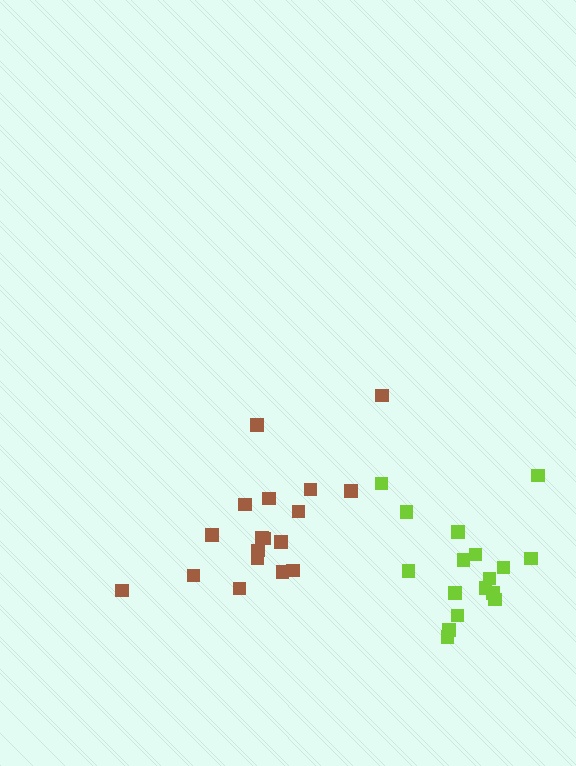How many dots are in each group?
Group 1: 17 dots, Group 2: 18 dots (35 total).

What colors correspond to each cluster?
The clusters are colored: lime, brown.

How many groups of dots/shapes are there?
There are 2 groups.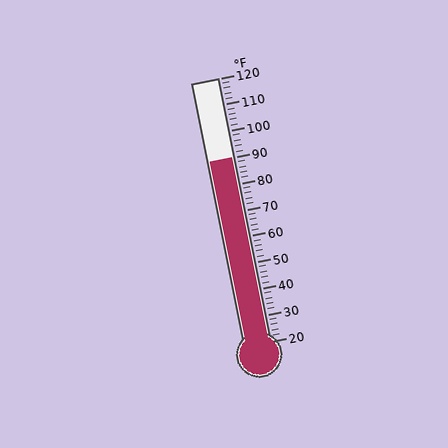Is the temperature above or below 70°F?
The temperature is above 70°F.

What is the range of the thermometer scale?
The thermometer scale ranges from 20°F to 120°F.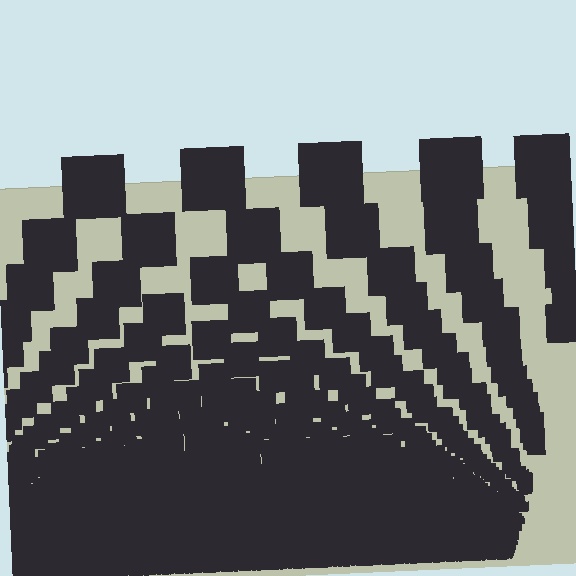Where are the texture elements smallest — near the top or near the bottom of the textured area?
Near the bottom.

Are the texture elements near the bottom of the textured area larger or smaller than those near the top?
Smaller. The gradient is inverted — elements near the bottom are smaller and denser.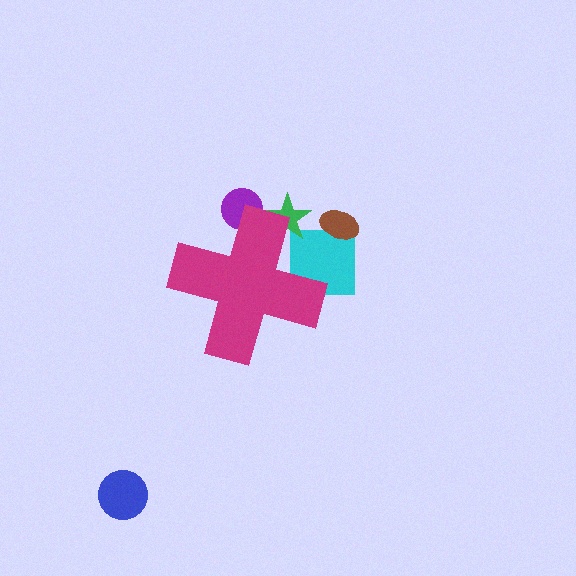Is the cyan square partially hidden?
Yes, the cyan square is partially hidden behind the magenta cross.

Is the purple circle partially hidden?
Yes, the purple circle is partially hidden behind the magenta cross.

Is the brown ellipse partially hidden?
No, the brown ellipse is fully visible.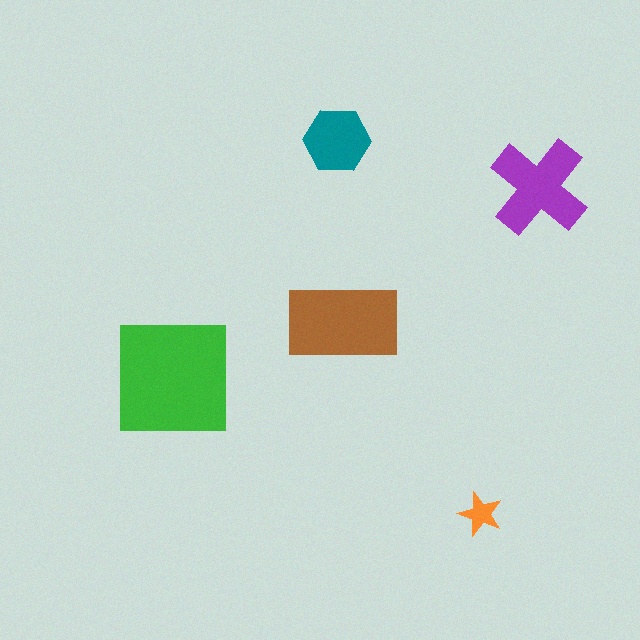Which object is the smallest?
The orange star.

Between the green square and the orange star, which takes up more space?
The green square.